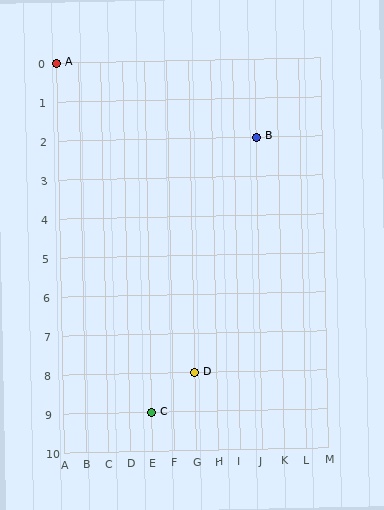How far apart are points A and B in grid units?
Points A and B are 9 columns and 2 rows apart (about 9.2 grid units diagonally).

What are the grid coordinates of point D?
Point D is at grid coordinates (G, 8).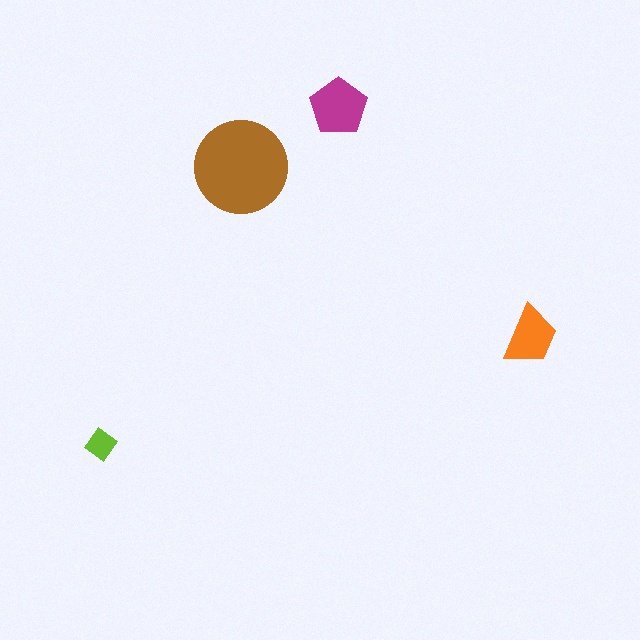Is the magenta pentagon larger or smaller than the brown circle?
Smaller.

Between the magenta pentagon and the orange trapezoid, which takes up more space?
The magenta pentagon.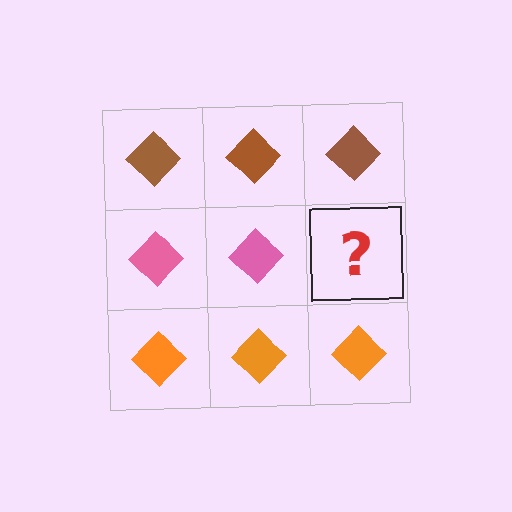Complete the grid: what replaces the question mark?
The question mark should be replaced with a pink diamond.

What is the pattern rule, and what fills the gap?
The rule is that each row has a consistent color. The gap should be filled with a pink diamond.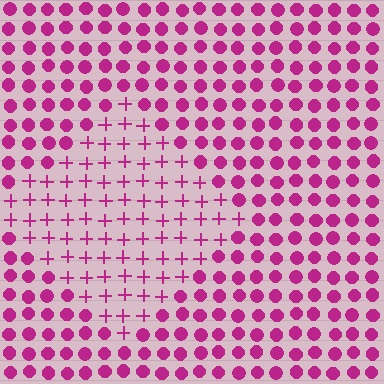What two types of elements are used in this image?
The image uses plus signs inside the diamond region and circles outside it.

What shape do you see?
I see a diamond.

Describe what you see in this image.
The image is filled with small magenta elements arranged in a uniform grid. A diamond-shaped region contains plus signs, while the surrounding area contains circles. The boundary is defined purely by the change in element shape.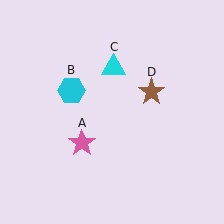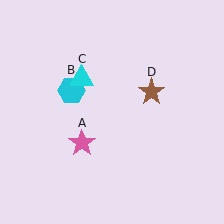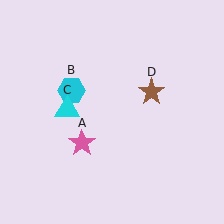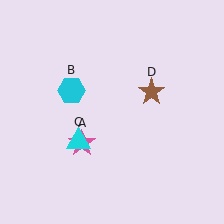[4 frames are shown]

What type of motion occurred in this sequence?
The cyan triangle (object C) rotated counterclockwise around the center of the scene.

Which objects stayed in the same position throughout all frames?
Pink star (object A) and cyan hexagon (object B) and brown star (object D) remained stationary.